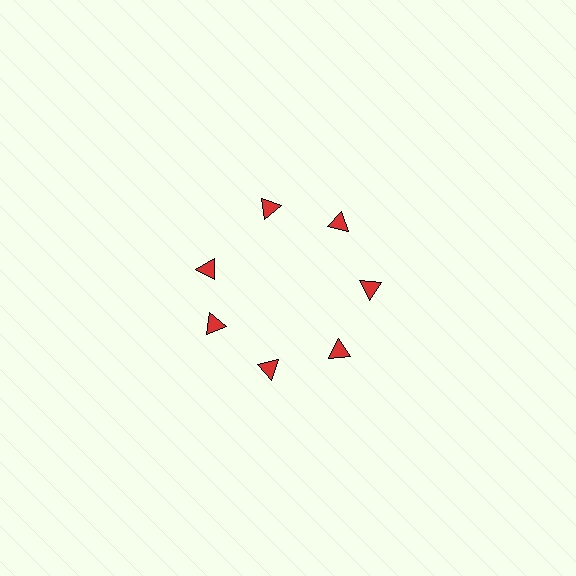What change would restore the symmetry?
The symmetry would be restored by rotating it back into even spacing with its neighbors so that all 7 triangles sit at equal angles and equal distance from the center.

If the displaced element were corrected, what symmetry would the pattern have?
It would have 7-fold rotational symmetry — the pattern would map onto itself every 51 degrees.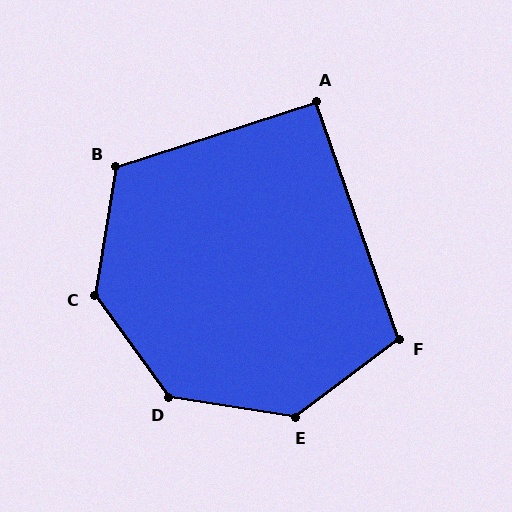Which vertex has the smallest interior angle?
A, at approximately 91 degrees.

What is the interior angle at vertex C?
Approximately 135 degrees (obtuse).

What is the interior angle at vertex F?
Approximately 108 degrees (obtuse).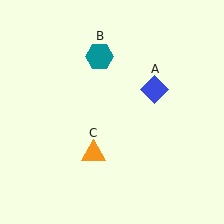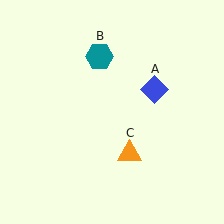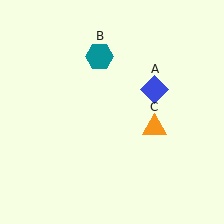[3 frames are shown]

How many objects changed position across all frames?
1 object changed position: orange triangle (object C).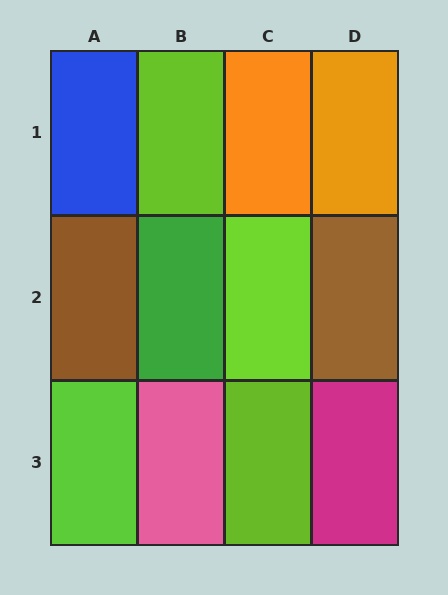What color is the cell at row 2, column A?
Brown.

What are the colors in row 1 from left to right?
Blue, lime, orange, orange.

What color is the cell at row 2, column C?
Lime.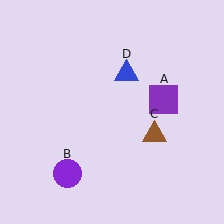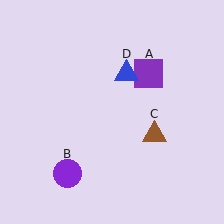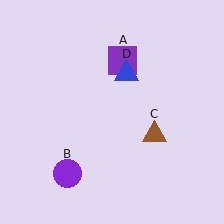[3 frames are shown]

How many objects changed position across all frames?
1 object changed position: purple square (object A).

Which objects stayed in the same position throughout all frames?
Purple circle (object B) and brown triangle (object C) and blue triangle (object D) remained stationary.